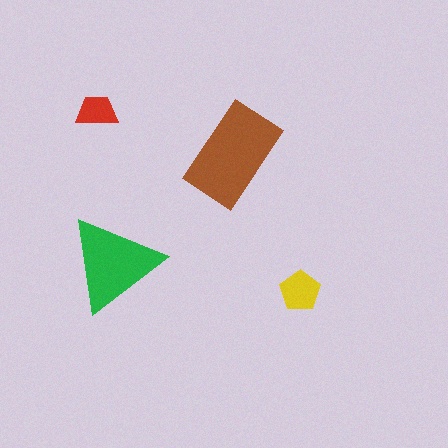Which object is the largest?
The brown rectangle.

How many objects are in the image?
There are 4 objects in the image.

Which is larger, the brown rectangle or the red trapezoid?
The brown rectangle.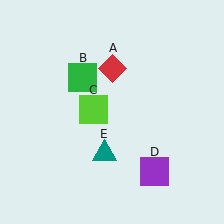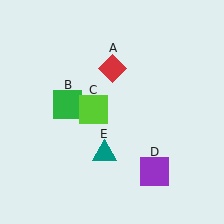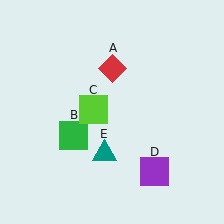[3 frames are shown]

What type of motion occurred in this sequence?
The green square (object B) rotated counterclockwise around the center of the scene.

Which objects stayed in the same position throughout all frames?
Red diamond (object A) and lime square (object C) and purple square (object D) and teal triangle (object E) remained stationary.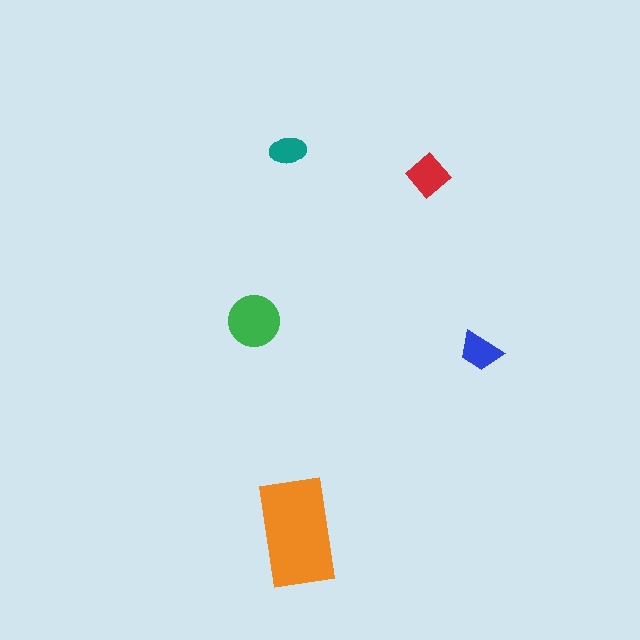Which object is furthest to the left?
The green circle is leftmost.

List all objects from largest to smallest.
The orange rectangle, the green circle, the red diamond, the blue trapezoid, the teal ellipse.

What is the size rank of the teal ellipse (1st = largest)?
5th.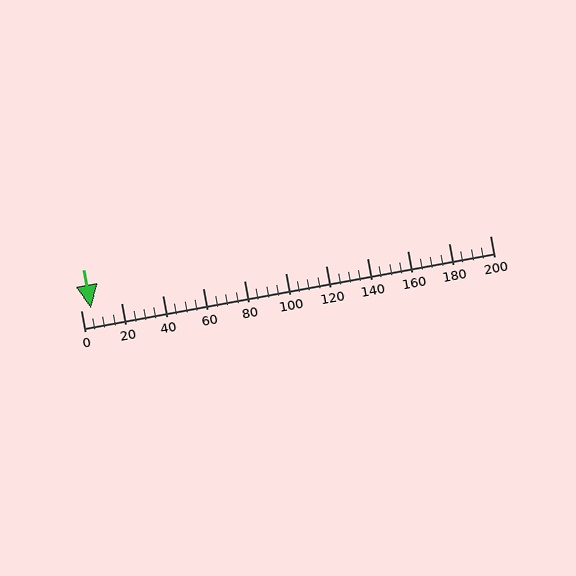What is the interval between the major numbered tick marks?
The major tick marks are spaced 20 units apart.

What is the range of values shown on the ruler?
The ruler shows values from 0 to 200.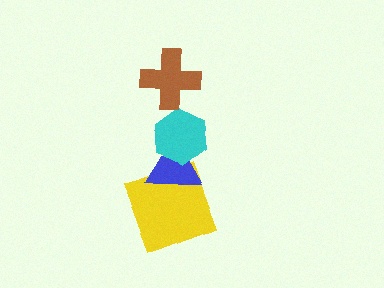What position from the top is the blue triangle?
The blue triangle is 3rd from the top.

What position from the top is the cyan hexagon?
The cyan hexagon is 2nd from the top.